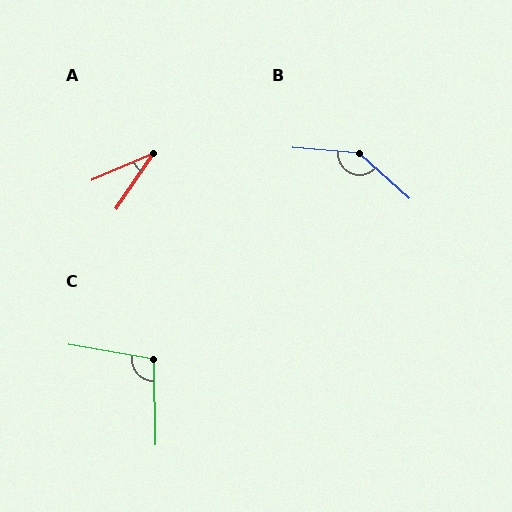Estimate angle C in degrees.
Approximately 100 degrees.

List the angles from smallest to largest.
A (33°), C (100°), B (143°).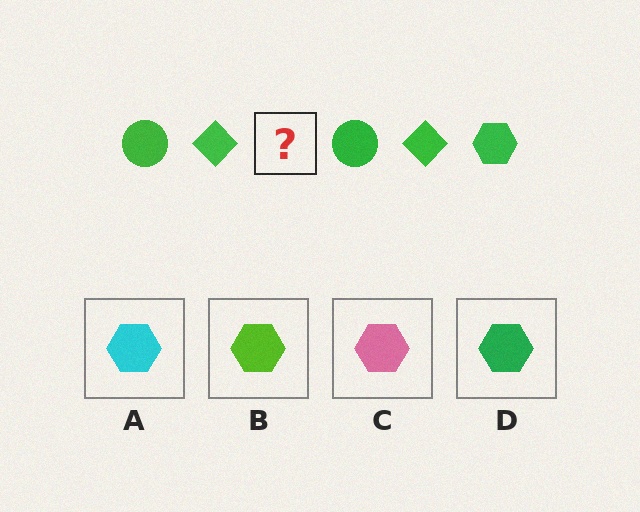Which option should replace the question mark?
Option D.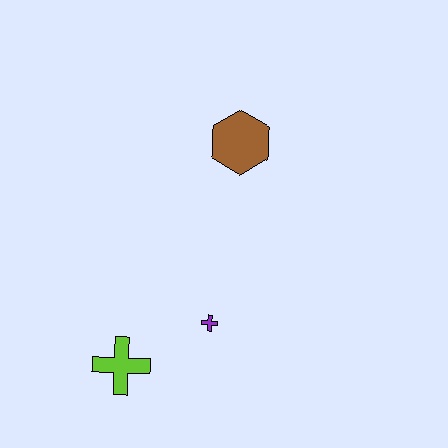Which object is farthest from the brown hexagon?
The lime cross is farthest from the brown hexagon.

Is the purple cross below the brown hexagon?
Yes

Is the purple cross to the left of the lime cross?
No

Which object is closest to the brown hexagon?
The purple cross is closest to the brown hexagon.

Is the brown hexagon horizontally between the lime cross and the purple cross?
No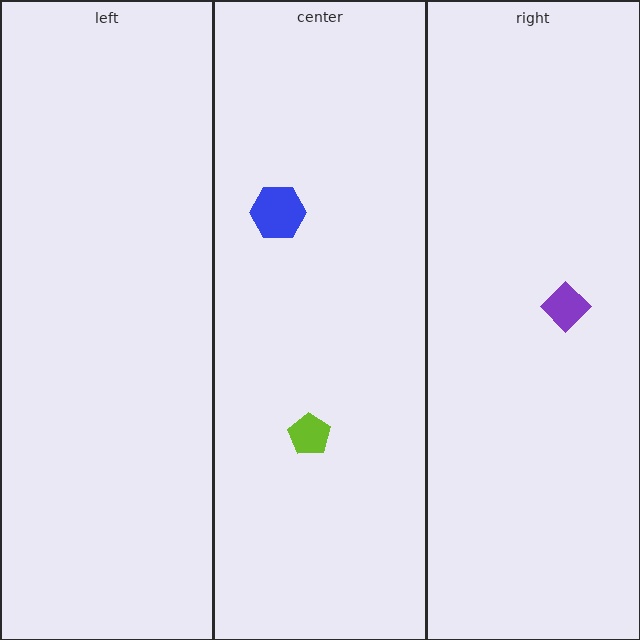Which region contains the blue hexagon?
The center region.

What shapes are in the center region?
The blue hexagon, the lime pentagon.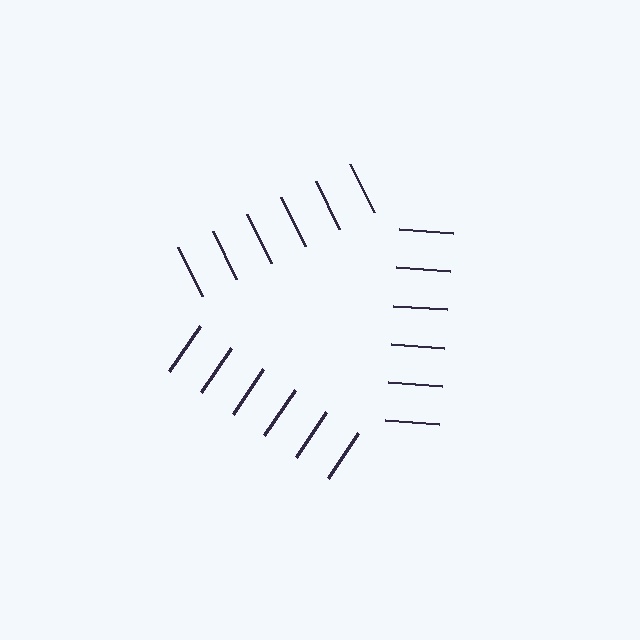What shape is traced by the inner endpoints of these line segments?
An illusory triangle — the line segments terminate on its edges but no continuous stroke is drawn.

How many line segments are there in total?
18 — 6 along each of the 3 edges.